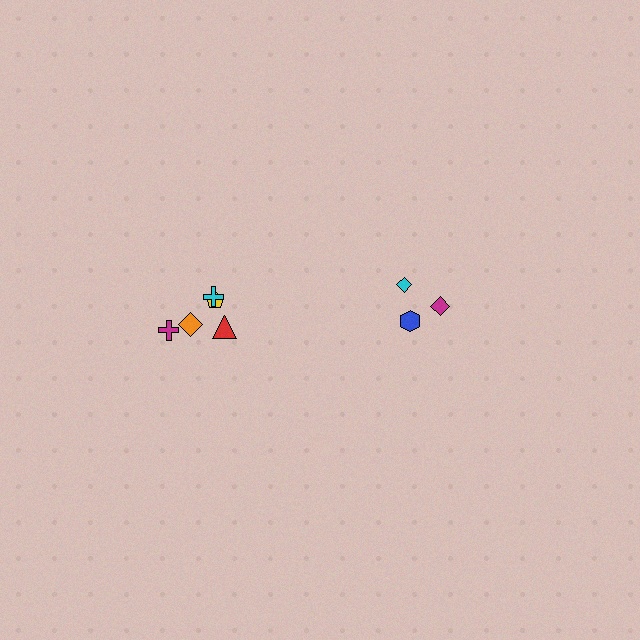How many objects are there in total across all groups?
There are 8 objects.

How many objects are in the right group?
There are 3 objects.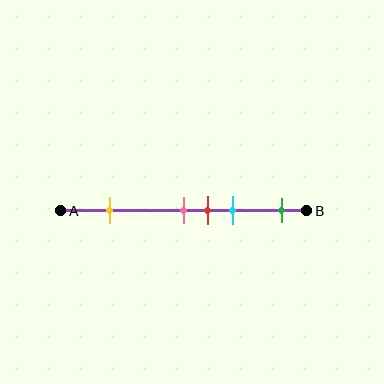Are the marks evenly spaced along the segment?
No, the marks are not evenly spaced.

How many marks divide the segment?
There are 5 marks dividing the segment.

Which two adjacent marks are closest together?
The pink and red marks are the closest adjacent pair.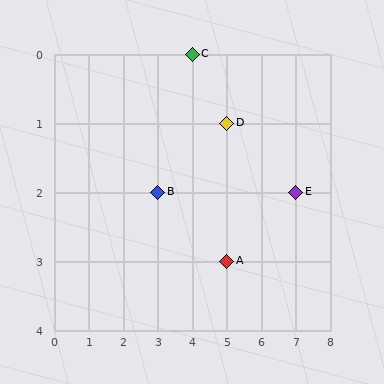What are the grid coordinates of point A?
Point A is at grid coordinates (5, 3).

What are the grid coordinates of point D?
Point D is at grid coordinates (5, 1).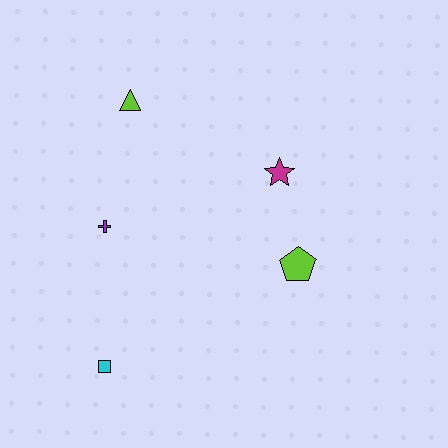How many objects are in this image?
There are 5 objects.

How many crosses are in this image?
There is 1 cross.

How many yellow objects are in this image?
There are no yellow objects.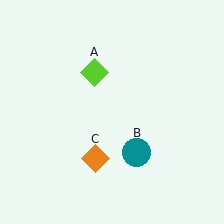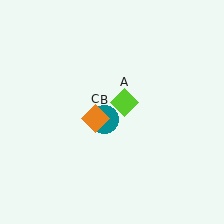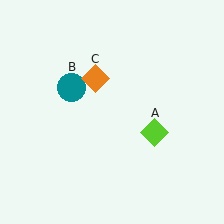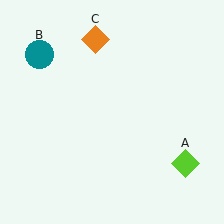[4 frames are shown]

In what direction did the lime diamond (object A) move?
The lime diamond (object A) moved down and to the right.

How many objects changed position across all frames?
3 objects changed position: lime diamond (object A), teal circle (object B), orange diamond (object C).